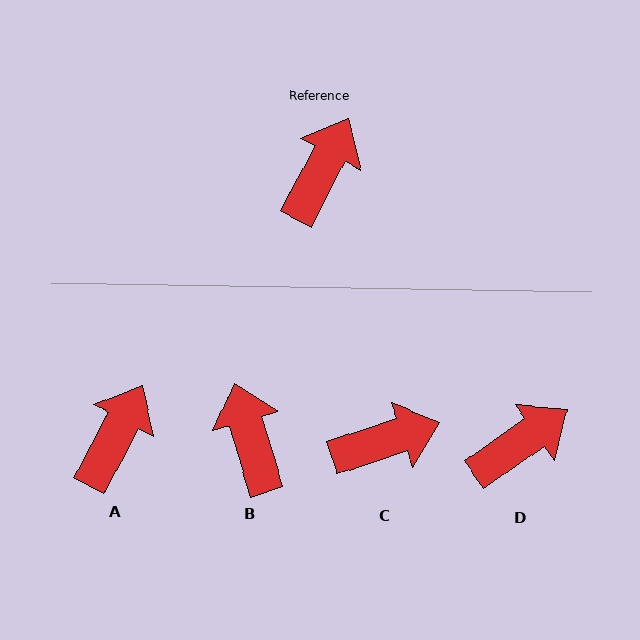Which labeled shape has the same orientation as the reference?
A.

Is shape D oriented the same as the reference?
No, it is off by about 27 degrees.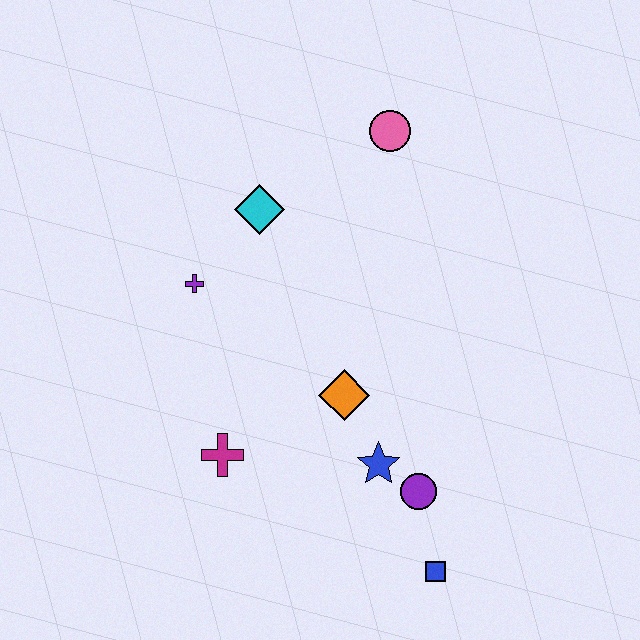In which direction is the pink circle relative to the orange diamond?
The pink circle is above the orange diamond.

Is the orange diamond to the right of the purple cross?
Yes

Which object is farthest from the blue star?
The pink circle is farthest from the blue star.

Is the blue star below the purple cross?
Yes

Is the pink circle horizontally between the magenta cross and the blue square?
Yes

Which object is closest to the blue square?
The purple circle is closest to the blue square.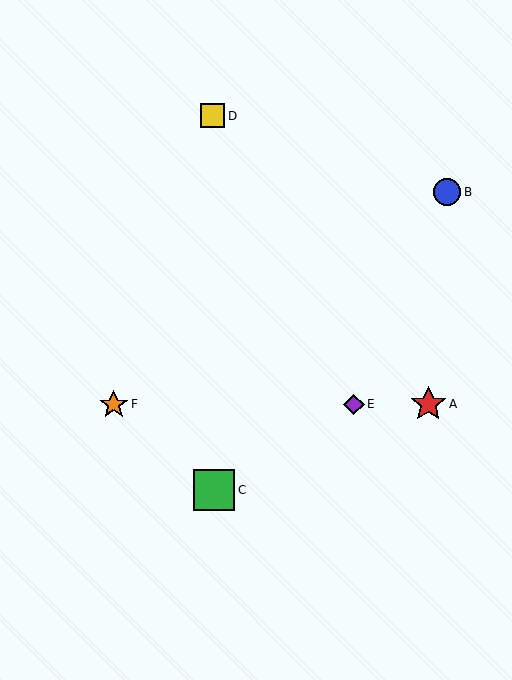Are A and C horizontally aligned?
No, A is at y≈404 and C is at y≈490.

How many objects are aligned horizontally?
3 objects (A, E, F) are aligned horizontally.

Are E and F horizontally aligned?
Yes, both are at y≈404.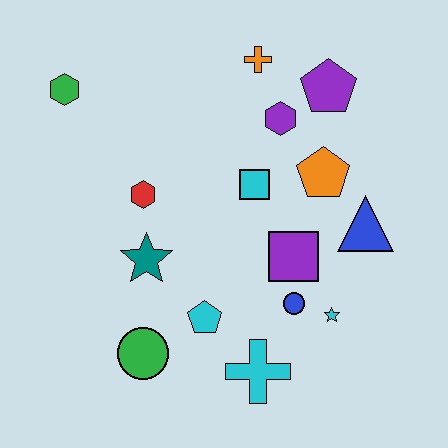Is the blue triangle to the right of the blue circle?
Yes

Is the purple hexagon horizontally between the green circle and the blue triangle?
Yes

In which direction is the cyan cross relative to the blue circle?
The cyan cross is below the blue circle.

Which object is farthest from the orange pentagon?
The green hexagon is farthest from the orange pentagon.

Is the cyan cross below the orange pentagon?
Yes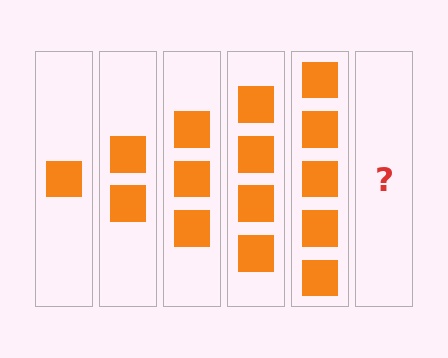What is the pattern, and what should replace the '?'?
The pattern is that each step adds one more square. The '?' should be 6 squares.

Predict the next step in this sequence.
The next step is 6 squares.